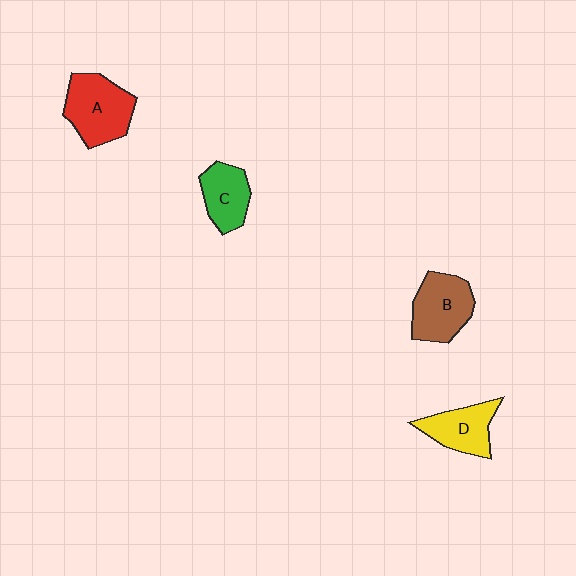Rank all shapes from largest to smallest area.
From largest to smallest: A (red), B (brown), D (yellow), C (green).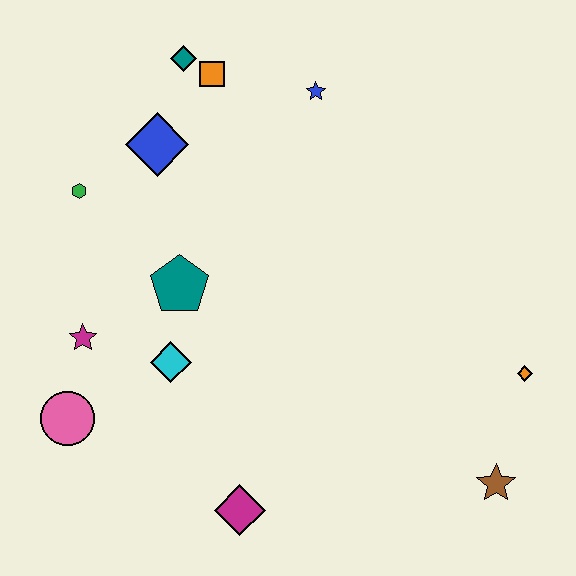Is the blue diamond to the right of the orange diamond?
No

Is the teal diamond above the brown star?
Yes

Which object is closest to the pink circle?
The magenta star is closest to the pink circle.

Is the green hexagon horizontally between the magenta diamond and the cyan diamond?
No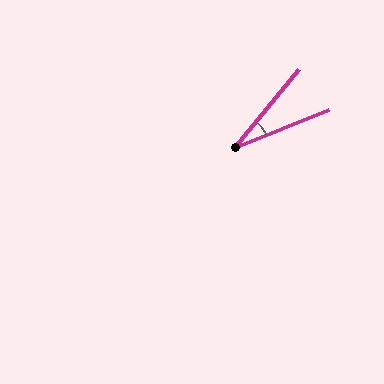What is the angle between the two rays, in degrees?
Approximately 29 degrees.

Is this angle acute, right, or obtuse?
It is acute.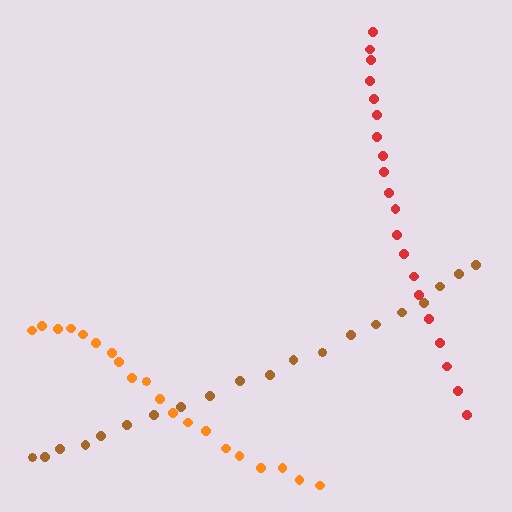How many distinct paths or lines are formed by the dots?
There are 3 distinct paths.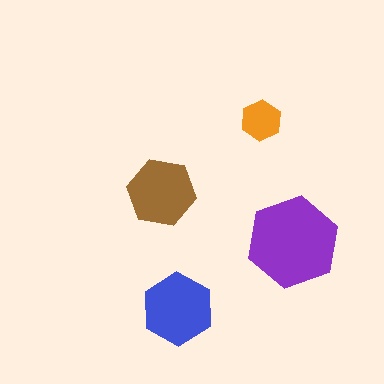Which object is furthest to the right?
The purple hexagon is rightmost.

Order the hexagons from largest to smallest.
the purple one, the blue one, the brown one, the orange one.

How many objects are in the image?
There are 4 objects in the image.